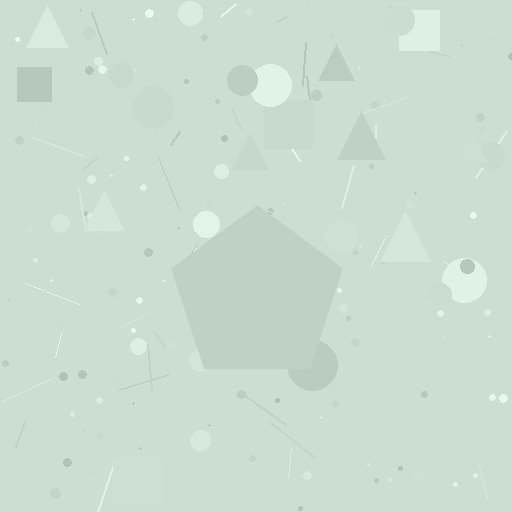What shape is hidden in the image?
A pentagon is hidden in the image.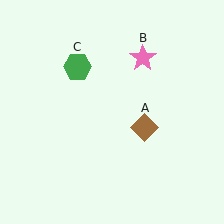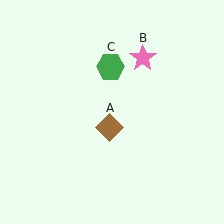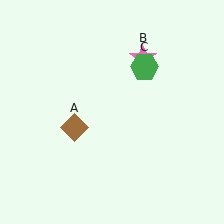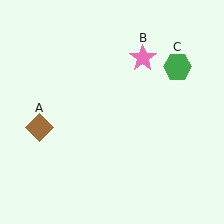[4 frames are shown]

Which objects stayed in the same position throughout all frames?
Pink star (object B) remained stationary.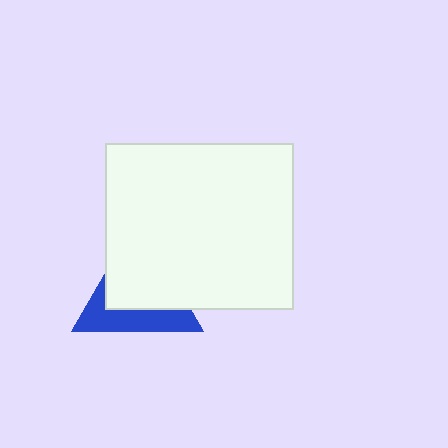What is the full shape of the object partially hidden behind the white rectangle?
The partially hidden object is a blue triangle.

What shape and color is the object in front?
The object in front is a white rectangle.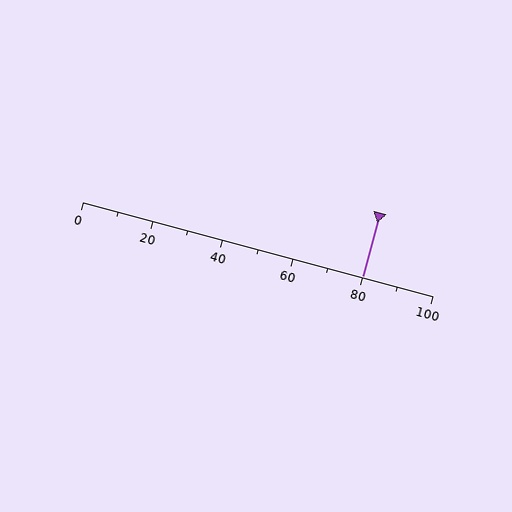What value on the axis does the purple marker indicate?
The marker indicates approximately 80.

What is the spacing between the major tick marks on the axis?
The major ticks are spaced 20 apart.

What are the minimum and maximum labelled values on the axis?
The axis runs from 0 to 100.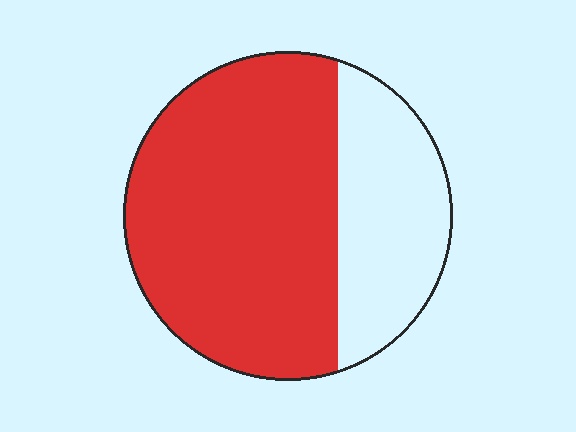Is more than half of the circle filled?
Yes.